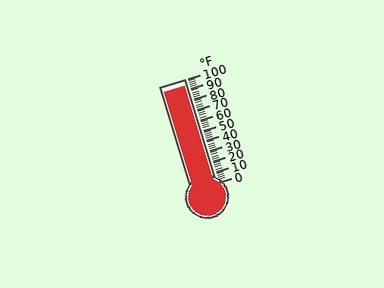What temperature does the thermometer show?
The thermometer shows approximately 94°F.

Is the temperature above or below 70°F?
The temperature is above 70°F.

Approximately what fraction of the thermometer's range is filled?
The thermometer is filled to approximately 95% of its range.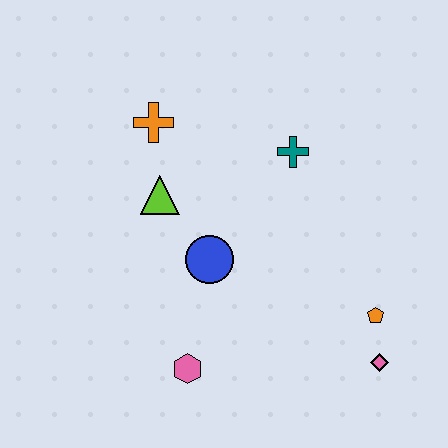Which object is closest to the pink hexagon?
The blue circle is closest to the pink hexagon.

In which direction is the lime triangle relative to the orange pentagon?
The lime triangle is to the left of the orange pentagon.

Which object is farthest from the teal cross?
The pink hexagon is farthest from the teal cross.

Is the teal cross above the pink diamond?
Yes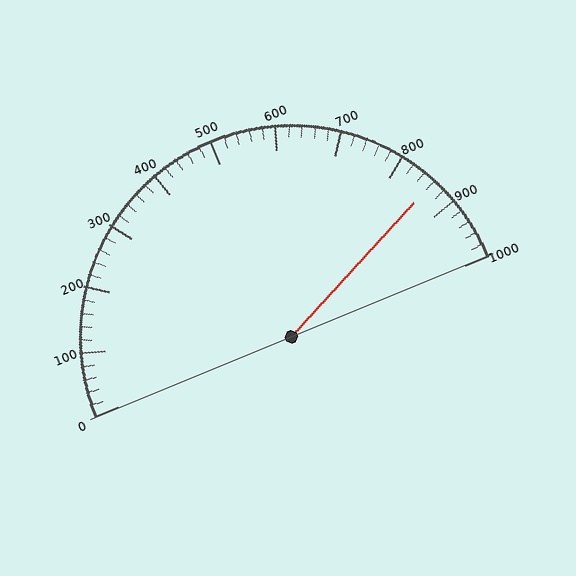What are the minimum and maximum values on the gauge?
The gauge ranges from 0 to 1000.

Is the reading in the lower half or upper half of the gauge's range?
The reading is in the upper half of the range (0 to 1000).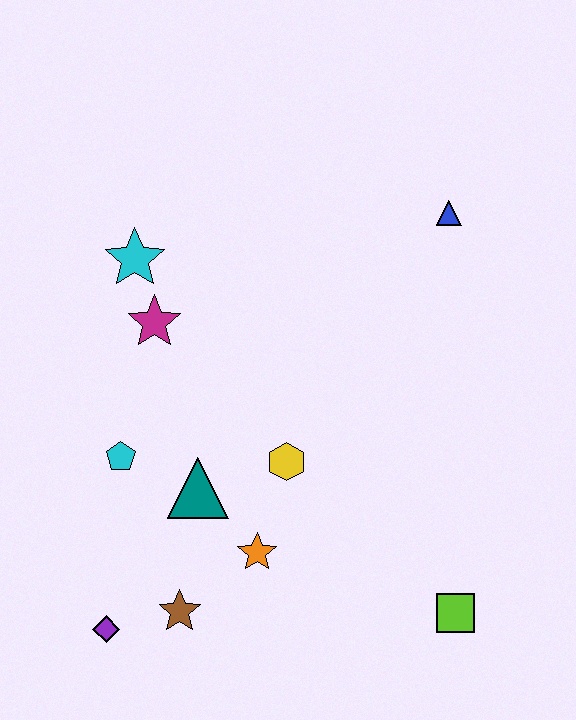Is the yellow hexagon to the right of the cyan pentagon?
Yes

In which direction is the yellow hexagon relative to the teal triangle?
The yellow hexagon is to the right of the teal triangle.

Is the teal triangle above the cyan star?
No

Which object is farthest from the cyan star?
The lime square is farthest from the cyan star.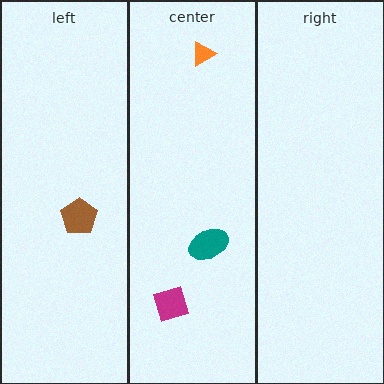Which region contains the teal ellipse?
The center region.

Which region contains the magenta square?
The center region.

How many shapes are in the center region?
3.